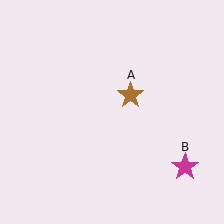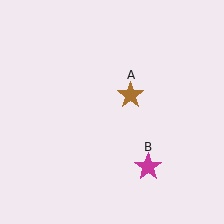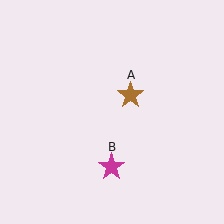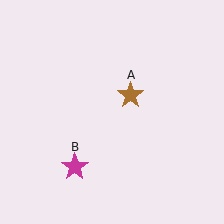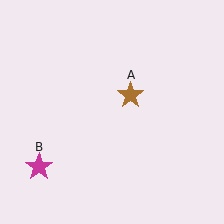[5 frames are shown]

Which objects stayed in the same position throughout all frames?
Brown star (object A) remained stationary.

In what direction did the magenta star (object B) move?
The magenta star (object B) moved left.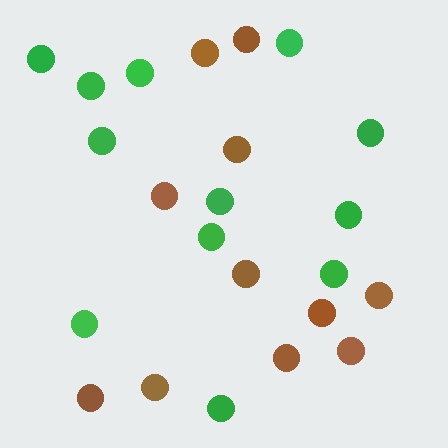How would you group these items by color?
There are 2 groups: one group of brown circles (11) and one group of green circles (12).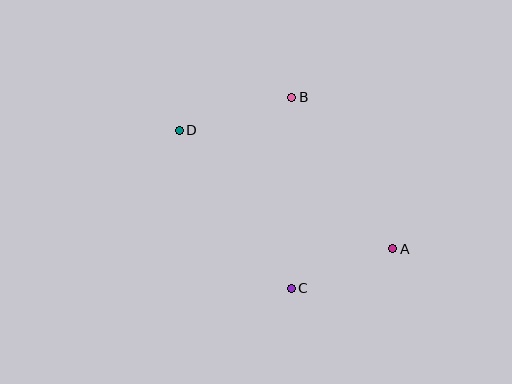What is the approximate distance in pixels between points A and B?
The distance between A and B is approximately 182 pixels.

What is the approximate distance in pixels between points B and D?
The distance between B and D is approximately 117 pixels.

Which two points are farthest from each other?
Points A and D are farthest from each other.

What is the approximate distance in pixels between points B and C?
The distance between B and C is approximately 191 pixels.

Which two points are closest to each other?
Points A and C are closest to each other.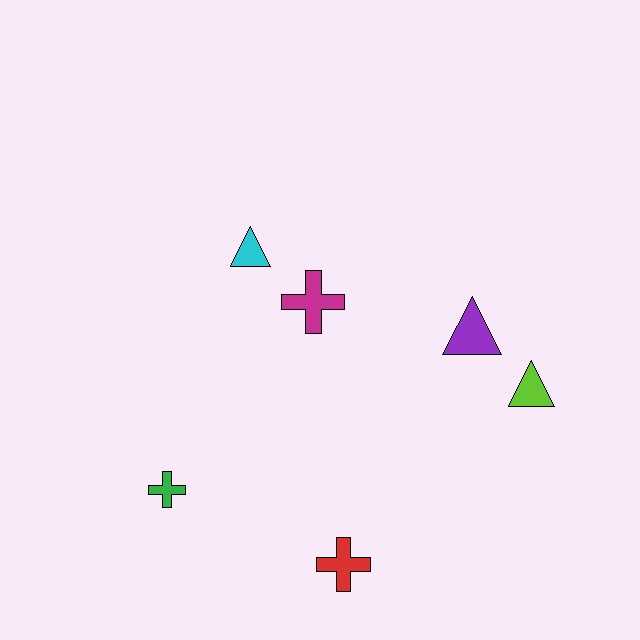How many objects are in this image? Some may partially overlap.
There are 6 objects.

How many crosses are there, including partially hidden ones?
There are 3 crosses.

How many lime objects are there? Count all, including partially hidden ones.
There is 1 lime object.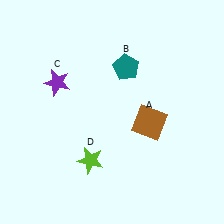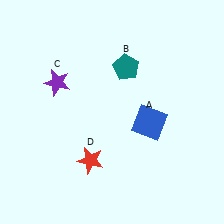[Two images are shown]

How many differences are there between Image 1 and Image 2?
There are 2 differences between the two images.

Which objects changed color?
A changed from brown to blue. D changed from lime to red.